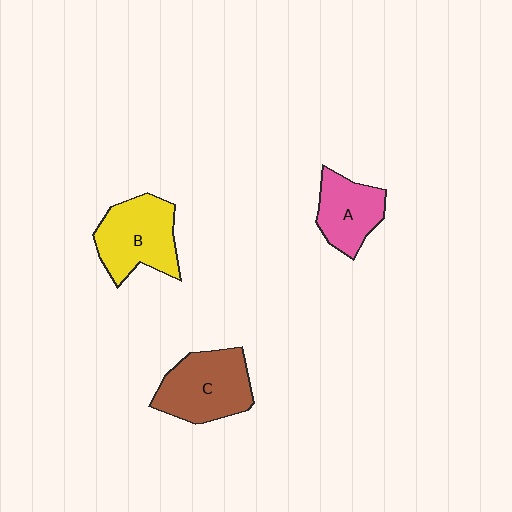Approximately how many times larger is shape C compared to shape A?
Approximately 1.4 times.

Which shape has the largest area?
Shape C (brown).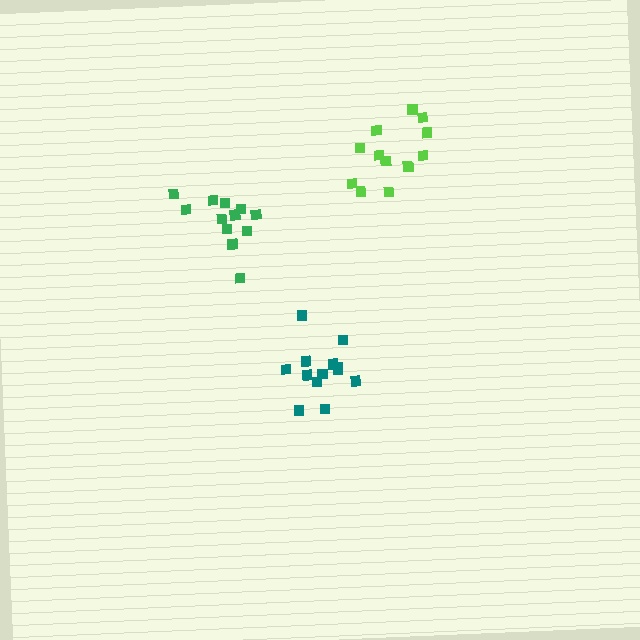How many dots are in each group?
Group 1: 13 dots, Group 2: 13 dots, Group 3: 13 dots (39 total).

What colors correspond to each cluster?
The clusters are colored: lime, green, teal.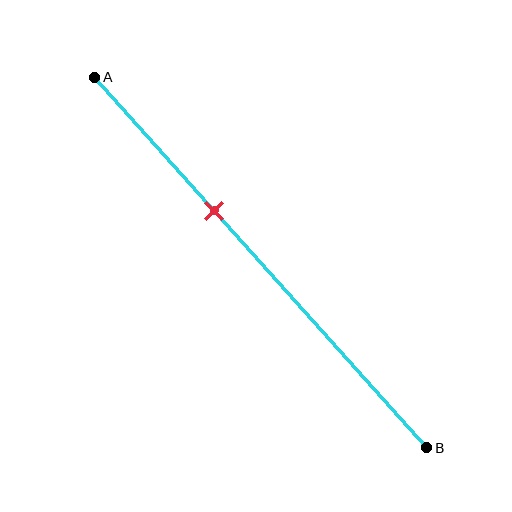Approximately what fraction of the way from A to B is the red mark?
The red mark is approximately 35% of the way from A to B.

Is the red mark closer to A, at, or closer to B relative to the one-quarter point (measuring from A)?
The red mark is closer to point B than the one-quarter point of segment AB.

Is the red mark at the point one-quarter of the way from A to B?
No, the mark is at about 35% from A, not at the 25% one-quarter point.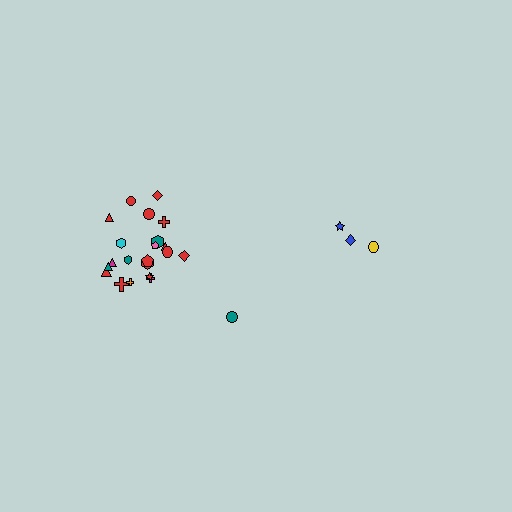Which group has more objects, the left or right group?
The left group.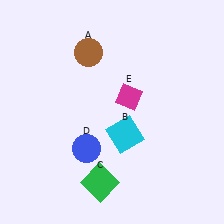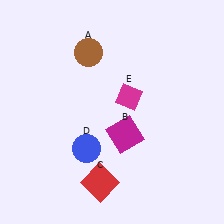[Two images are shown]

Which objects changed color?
B changed from cyan to magenta. C changed from green to red.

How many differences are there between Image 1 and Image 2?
There are 2 differences between the two images.